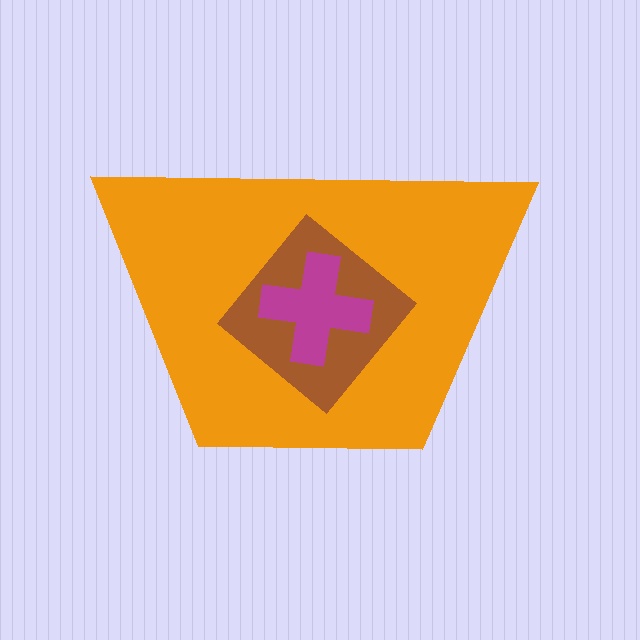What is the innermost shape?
The magenta cross.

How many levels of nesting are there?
3.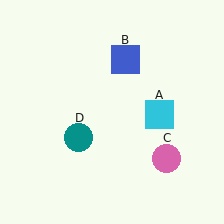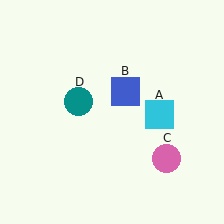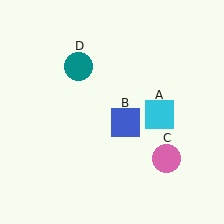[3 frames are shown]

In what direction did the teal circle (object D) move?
The teal circle (object D) moved up.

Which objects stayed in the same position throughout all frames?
Cyan square (object A) and pink circle (object C) remained stationary.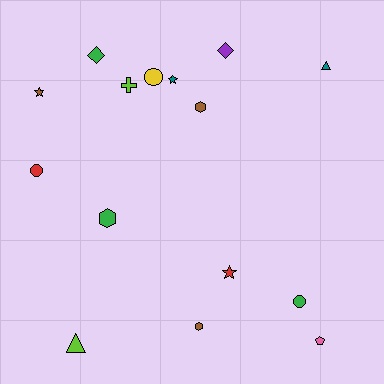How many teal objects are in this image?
There are 2 teal objects.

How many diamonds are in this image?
There are 2 diamonds.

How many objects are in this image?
There are 15 objects.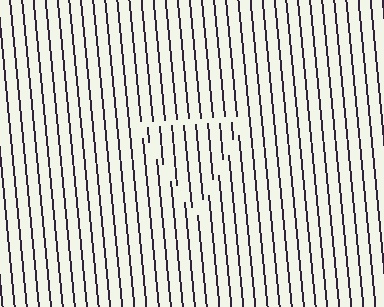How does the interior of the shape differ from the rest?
The interior of the shape contains the same grating, shifted by half a period — the contour is defined by the phase discontinuity where line-ends from the inner and outer gratings abut.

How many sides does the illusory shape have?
3 sides — the line-ends trace a triangle.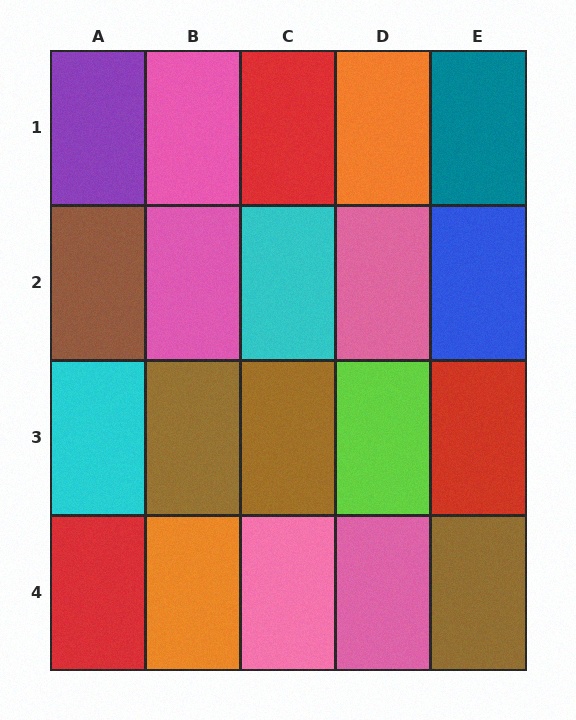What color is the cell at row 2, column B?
Pink.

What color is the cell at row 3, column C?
Brown.